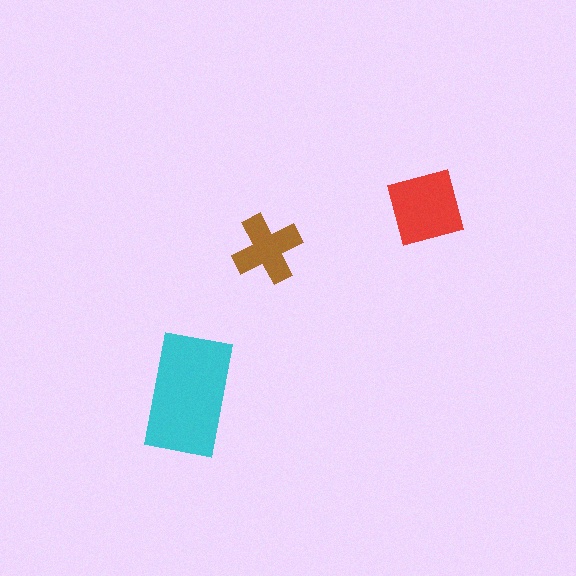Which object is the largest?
The cyan rectangle.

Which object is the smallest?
The brown cross.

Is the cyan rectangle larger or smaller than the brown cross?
Larger.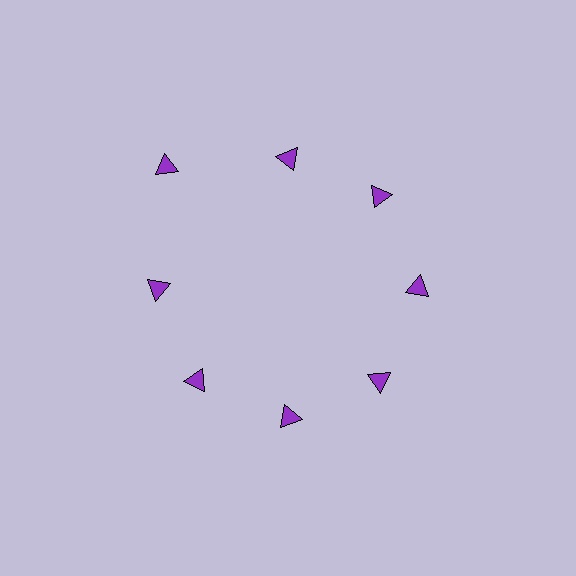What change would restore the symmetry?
The symmetry would be restored by moving it inward, back onto the ring so that all 8 triangles sit at equal angles and equal distance from the center.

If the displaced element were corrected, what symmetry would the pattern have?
It would have 8-fold rotational symmetry — the pattern would map onto itself every 45 degrees.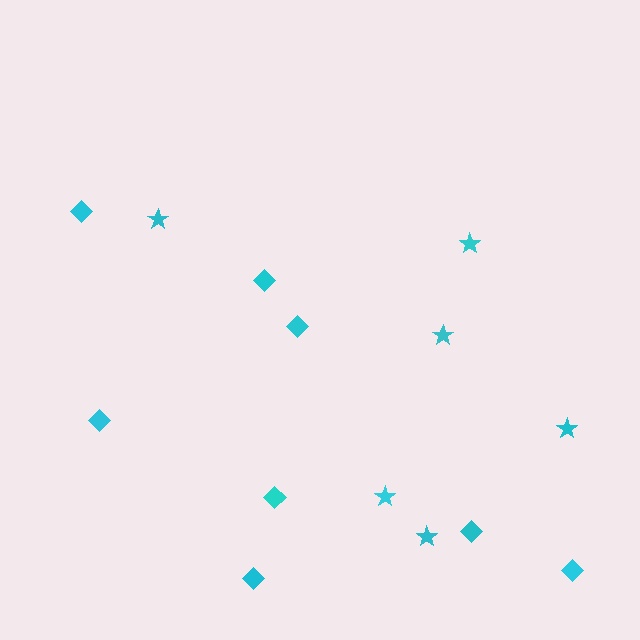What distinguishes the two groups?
There are 2 groups: one group of diamonds (8) and one group of stars (6).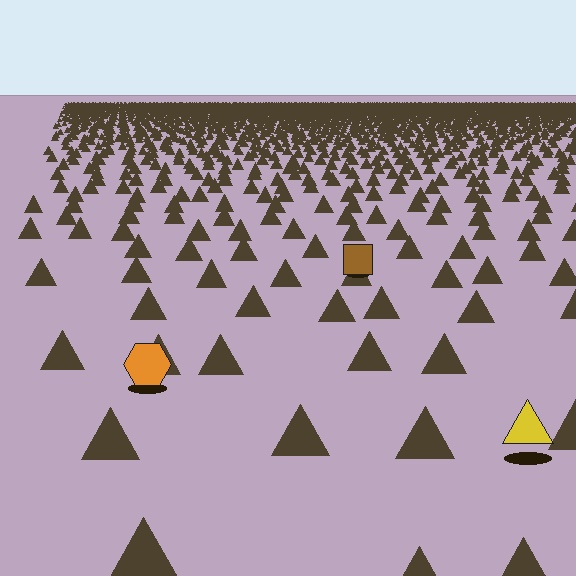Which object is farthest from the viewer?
The brown square is farthest from the viewer. It appears smaller and the ground texture around it is denser.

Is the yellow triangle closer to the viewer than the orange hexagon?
Yes. The yellow triangle is closer — you can tell from the texture gradient: the ground texture is coarser near it.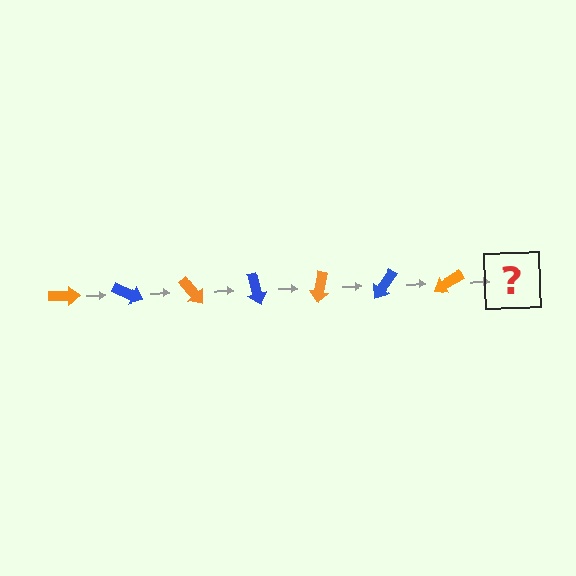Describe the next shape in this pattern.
It should be a blue arrow, rotated 175 degrees from the start.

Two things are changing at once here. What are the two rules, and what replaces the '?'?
The two rules are that it rotates 25 degrees each step and the color cycles through orange and blue. The '?' should be a blue arrow, rotated 175 degrees from the start.